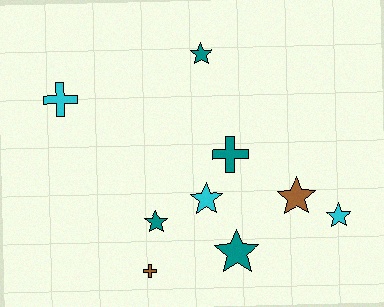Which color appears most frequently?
Teal, with 4 objects.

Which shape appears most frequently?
Star, with 6 objects.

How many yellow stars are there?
There are no yellow stars.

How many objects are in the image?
There are 9 objects.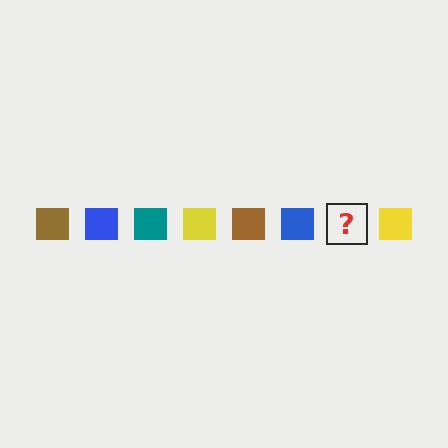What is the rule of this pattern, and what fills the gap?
The rule is that the pattern cycles through brown, blue, teal, yellow squares. The gap should be filled with a teal square.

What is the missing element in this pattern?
The missing element is a teal square.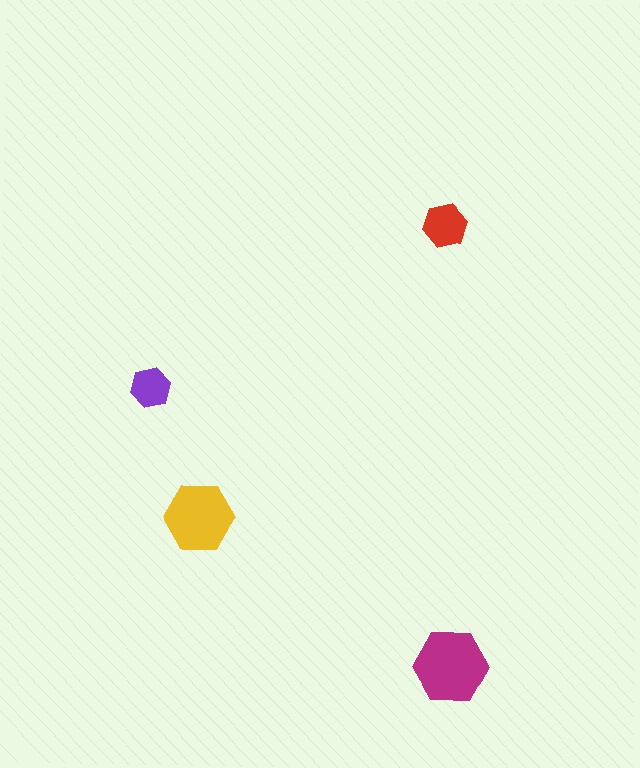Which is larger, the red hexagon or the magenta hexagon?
The magenta one.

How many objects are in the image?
There are 4 objects in the image.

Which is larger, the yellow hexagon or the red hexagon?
The yellow one.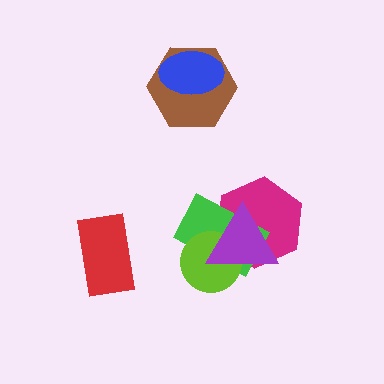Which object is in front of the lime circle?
The purple triangle is in front of the lime circle.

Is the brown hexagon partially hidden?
Yes, it is partially covered by another shape.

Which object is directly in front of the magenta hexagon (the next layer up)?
The green rectangle is directly in front of the magenta hexagon.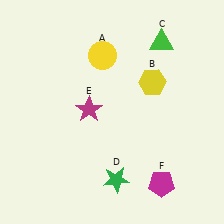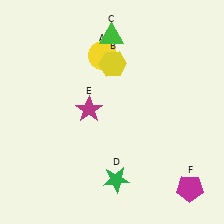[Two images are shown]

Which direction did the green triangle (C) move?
The green triangle (C) moved left.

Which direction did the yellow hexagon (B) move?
The yellow hexagon (B) moved left.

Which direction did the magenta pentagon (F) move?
The magenta pentagon (F) moved right.